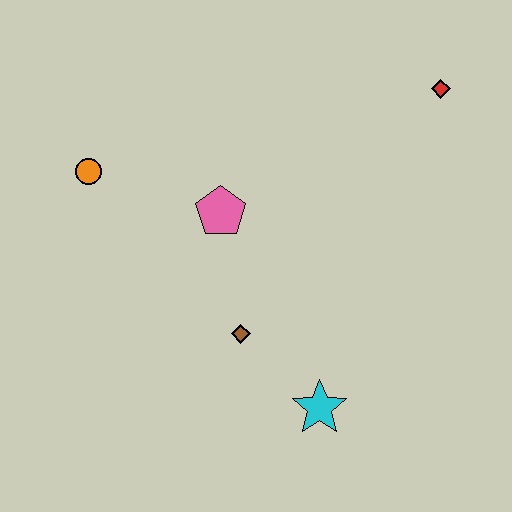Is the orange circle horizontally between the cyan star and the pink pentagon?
No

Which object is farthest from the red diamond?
The orange circle is farthest from the red diamond.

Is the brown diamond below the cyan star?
No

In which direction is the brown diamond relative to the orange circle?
The brown diamond is below the orange circle.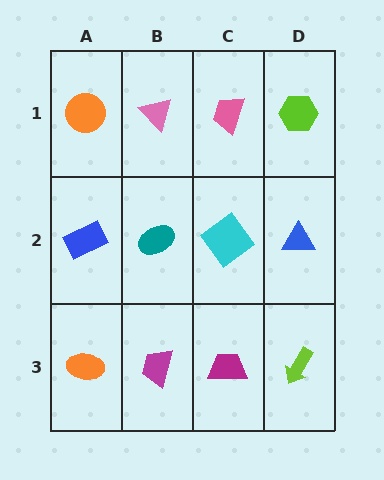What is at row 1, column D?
A lime hexagon.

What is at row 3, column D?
A lime arrow.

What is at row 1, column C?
A pink trapezoid.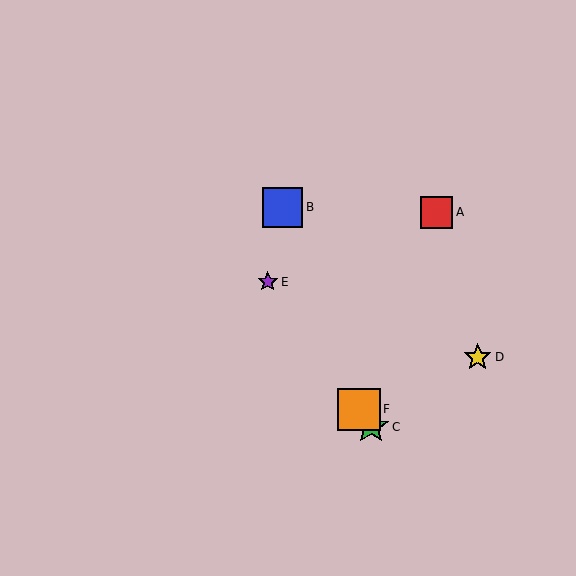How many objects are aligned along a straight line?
3 objects (C, E, F) are aligned along a straight line.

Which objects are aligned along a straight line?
Objects C, E, F are aligned along a straight line.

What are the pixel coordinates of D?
Object D is at (478, 357).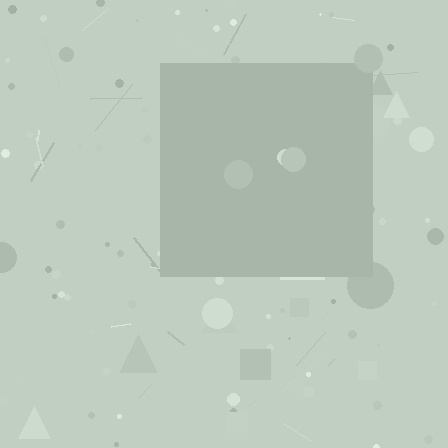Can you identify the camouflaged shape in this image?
The camouflaged shape is a square.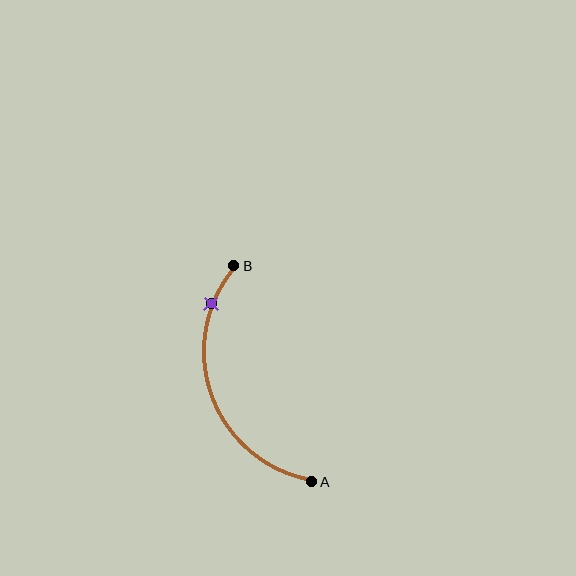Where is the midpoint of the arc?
The arc midpoint is the point on the curve farthest from the straight line joining A and B. It sits to the left of that line.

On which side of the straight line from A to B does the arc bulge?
The arc bulges to the left of the straight line connecting A and B.